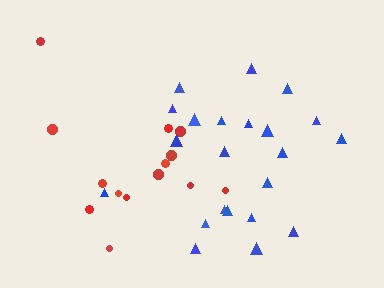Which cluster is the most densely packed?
Red.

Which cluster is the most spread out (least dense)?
Blue.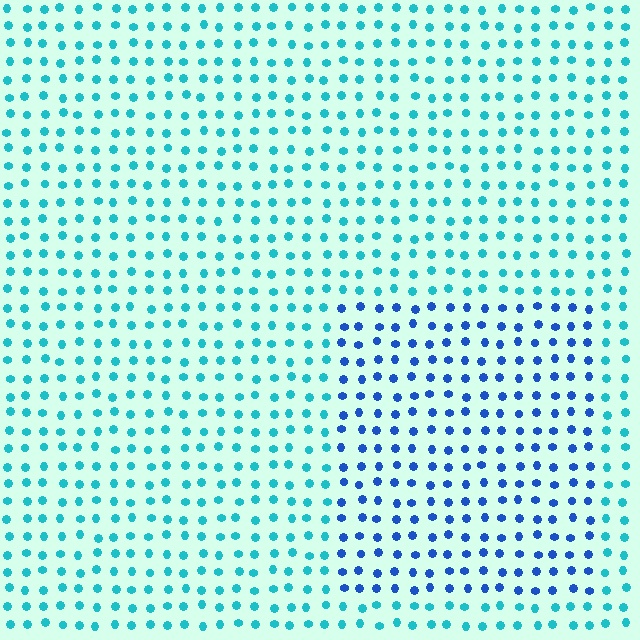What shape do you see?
I see a rectangle.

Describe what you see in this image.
The image is filled with small cyan elements in a uniform arrangement. A rectangle-shaped region is visible where the elements are tinted to a slightly different hue, forming a subtle color boundary.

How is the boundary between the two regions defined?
The boundary is defined purely by a slight shift in hue (about 39 degrees). Spacing, size, and orientation are identical on both sides.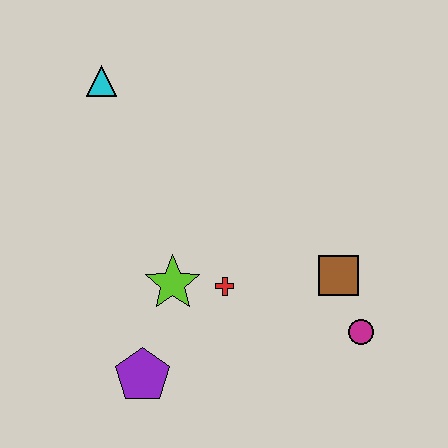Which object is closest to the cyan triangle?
The lime star is closest to the cyan triangle.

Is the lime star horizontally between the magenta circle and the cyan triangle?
Yes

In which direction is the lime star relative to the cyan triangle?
The lime star is below the cyan triangle.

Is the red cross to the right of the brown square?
No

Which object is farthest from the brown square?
The cyan triangle is farthest from the brown square.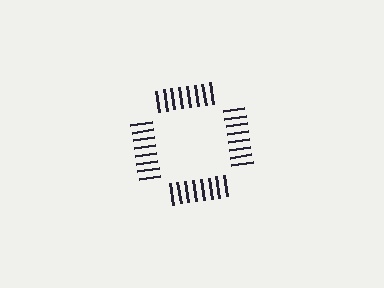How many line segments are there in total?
32 — 8 along each of the 4 edges.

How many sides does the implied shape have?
4 sides — the line-ends trace a square.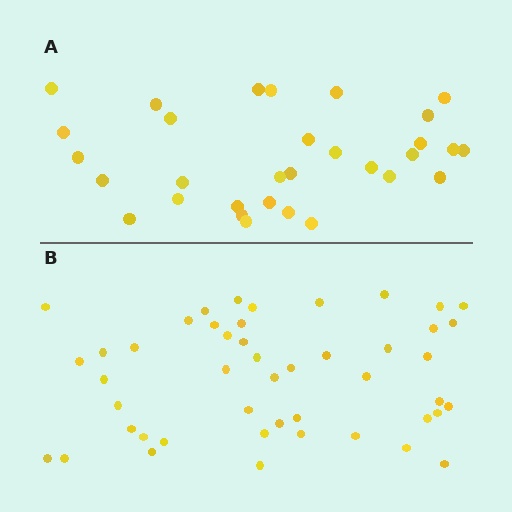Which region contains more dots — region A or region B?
Region B (the bottom region) has more dots.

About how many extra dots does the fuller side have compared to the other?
Region B has approximately 15 more dots than region A.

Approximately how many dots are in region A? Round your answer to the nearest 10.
About 30 dots. (The exact count is 31, which rounds to 30.)